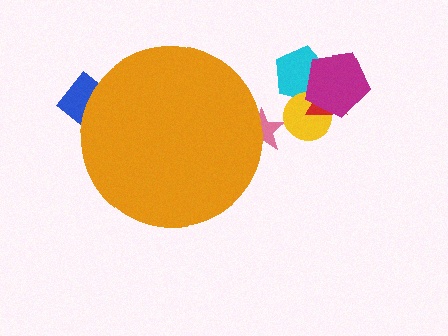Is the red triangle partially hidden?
No, the red triangle is fully visible.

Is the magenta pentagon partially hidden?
No, the magenta pentagon is fully visible.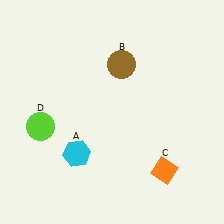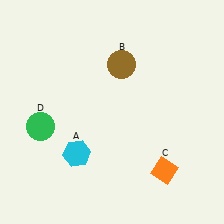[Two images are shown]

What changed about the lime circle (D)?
In Image 1, D is lime. In Image 2, it changed to green.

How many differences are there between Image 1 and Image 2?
There is 1 difference between the two images.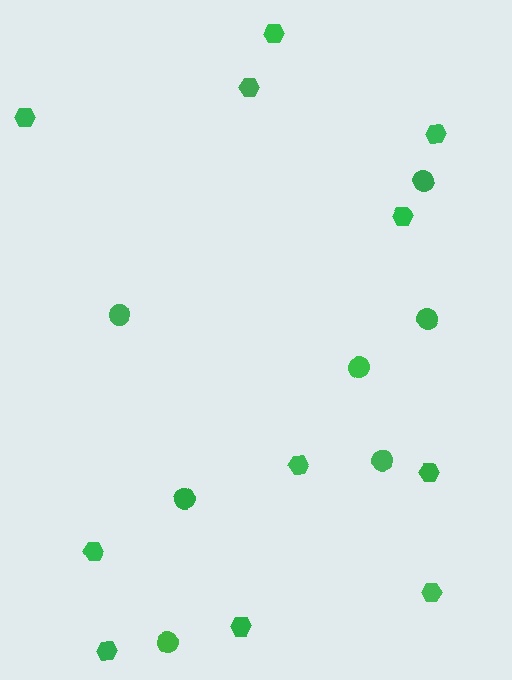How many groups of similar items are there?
There are 2 groups: one group of circles (7) and one group of hexagons (11).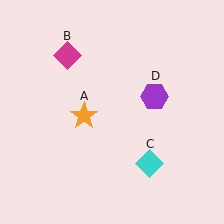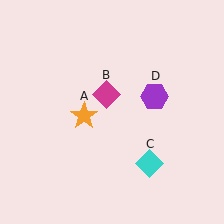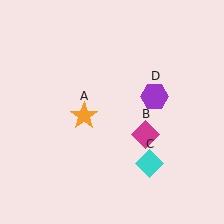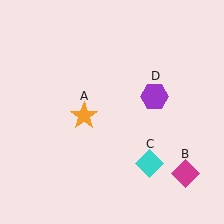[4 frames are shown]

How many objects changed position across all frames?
1 object changed position: magenta diamond (object B).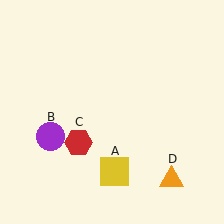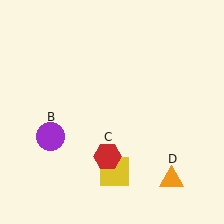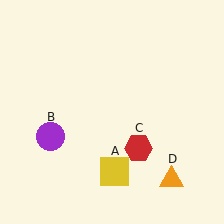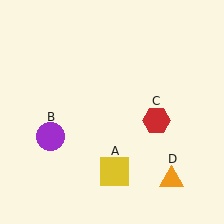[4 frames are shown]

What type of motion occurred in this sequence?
The red hexagon (object C) rotated counterclockwise around the center of the scene.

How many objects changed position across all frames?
1 object changed position: red hexagon (object C).